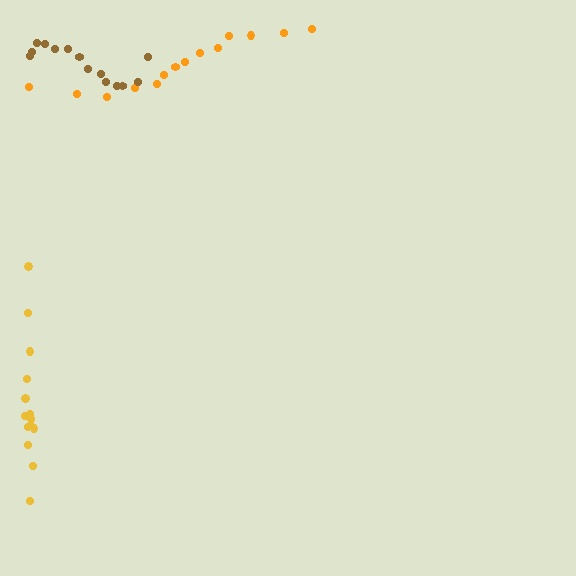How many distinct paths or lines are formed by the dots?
There are 3 distinct paths.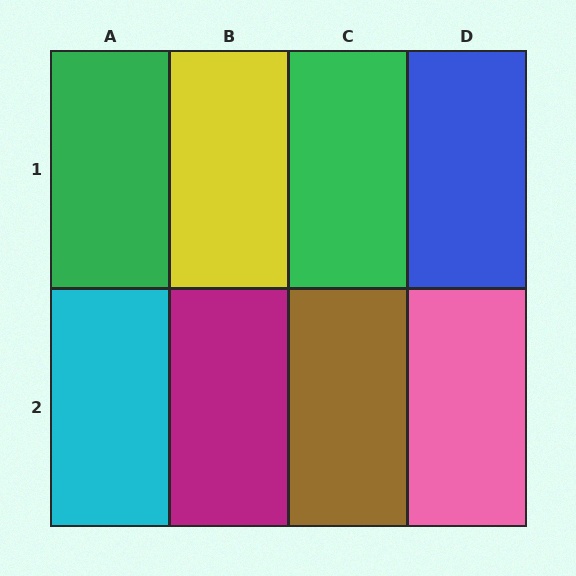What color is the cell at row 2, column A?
Cyan.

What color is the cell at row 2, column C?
Brown.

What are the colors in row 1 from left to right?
Green, yellow, green, blue.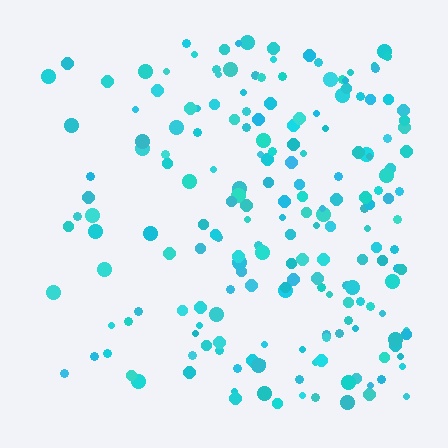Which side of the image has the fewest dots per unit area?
The left.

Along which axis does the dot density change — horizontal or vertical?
Horizontal.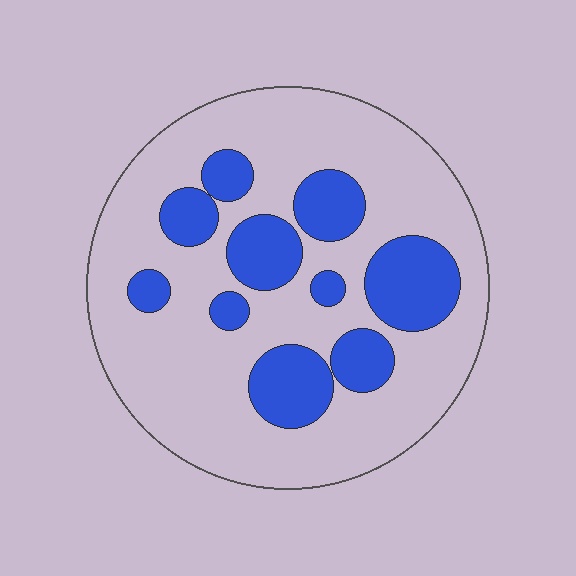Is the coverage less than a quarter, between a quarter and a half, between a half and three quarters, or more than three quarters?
Between a quarter and a half.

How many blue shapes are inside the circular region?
10.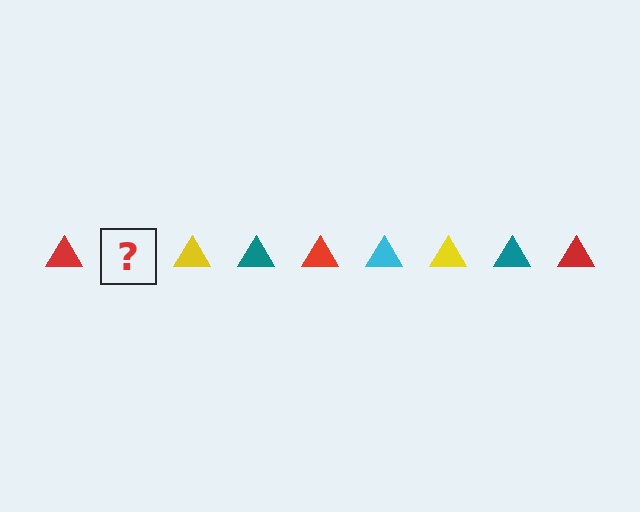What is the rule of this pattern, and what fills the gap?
The rule is that the pattern cycles through red, cyan, yellow, teal triangles. The gap should be filled with a cyan triangle.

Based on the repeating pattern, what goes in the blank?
The blank should be a cyan triangle.